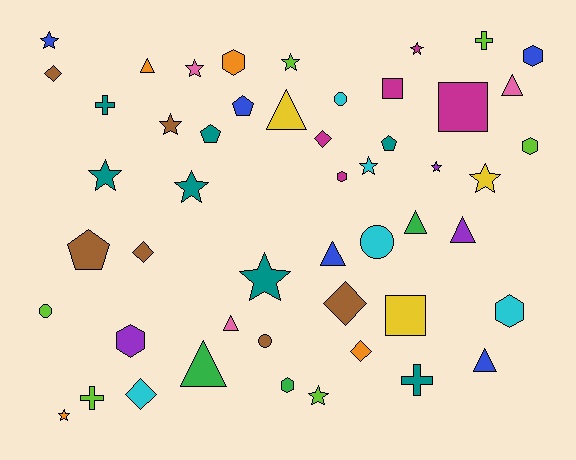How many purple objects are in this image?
There are 3 purple objects.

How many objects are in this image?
There are 50 objects.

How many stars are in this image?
There are 13 stars.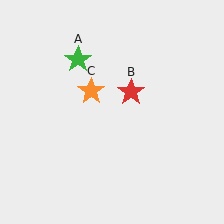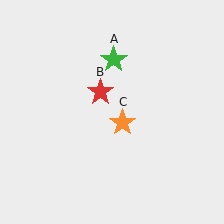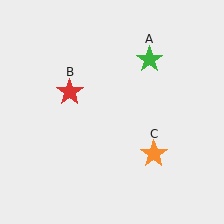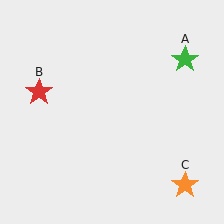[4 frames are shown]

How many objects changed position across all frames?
3 objects changed position: green star (object A), red star (object B), orange star (object C).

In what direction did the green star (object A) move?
The green star (object A) moved right.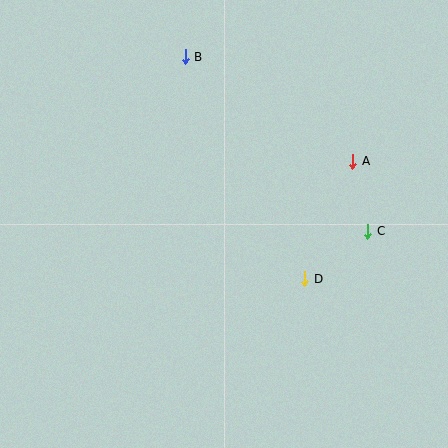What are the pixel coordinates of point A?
Point A is at (353, 161).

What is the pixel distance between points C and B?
The distance between C and B is 252 pixels.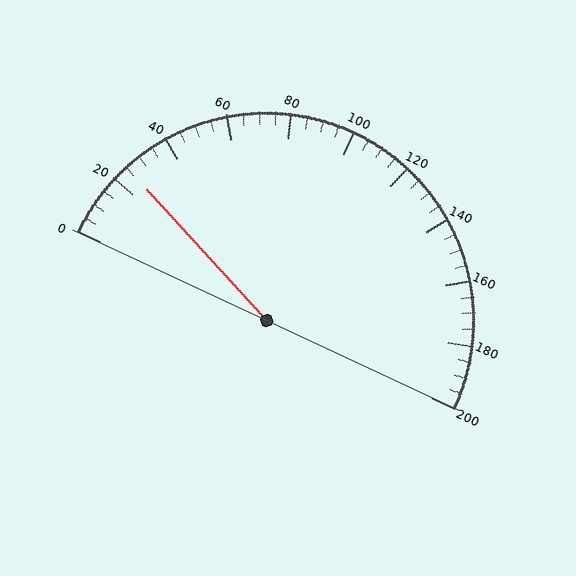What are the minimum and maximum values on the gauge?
The gauge ranges from 0 to 200.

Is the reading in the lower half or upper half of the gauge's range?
The reading is in the lower half of the range (0 to 200).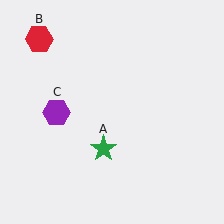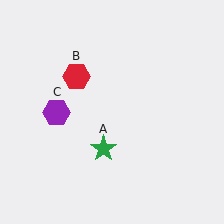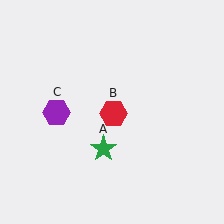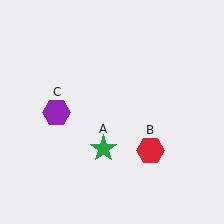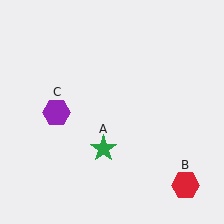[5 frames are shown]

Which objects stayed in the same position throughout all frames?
Green star (object A) and purple hexagon (object C) remained stationary.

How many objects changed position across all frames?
1 object changed position: red hexagon (object B).